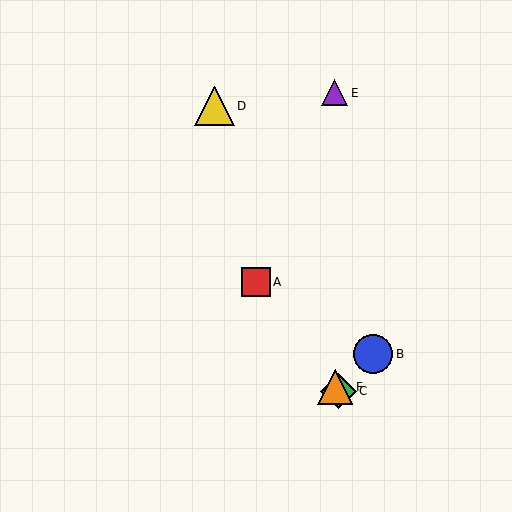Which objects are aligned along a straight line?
Objects A, C, F are aligned along a straight line.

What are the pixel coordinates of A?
Object A is at (256, 282).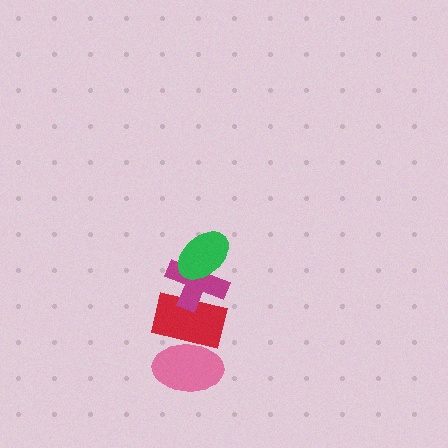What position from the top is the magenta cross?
The magenta cross is 2nd from the top.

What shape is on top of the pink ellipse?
The red rectangle is on top of the pink ellipse.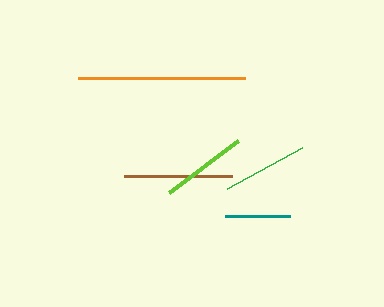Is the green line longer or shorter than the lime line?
The lime line is longer than the green line.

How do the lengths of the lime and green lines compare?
The lime and green lines are approximately the same length.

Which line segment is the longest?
The orange line is the longest at approximately 167 pixels.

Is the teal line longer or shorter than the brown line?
The brown line is longer than the teal line.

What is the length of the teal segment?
The teal segment is approximately 64 pixels long.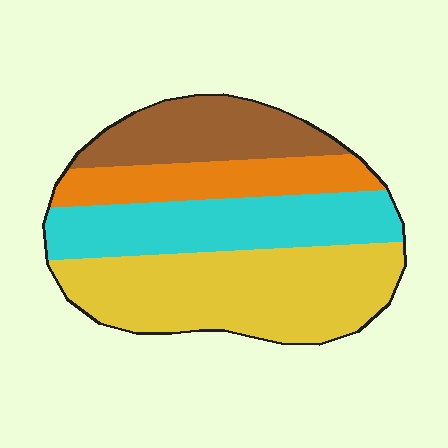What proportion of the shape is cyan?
Cyan covers 26% of the shape.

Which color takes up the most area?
Yellow, at roughly 40%.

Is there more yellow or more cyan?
Yellow.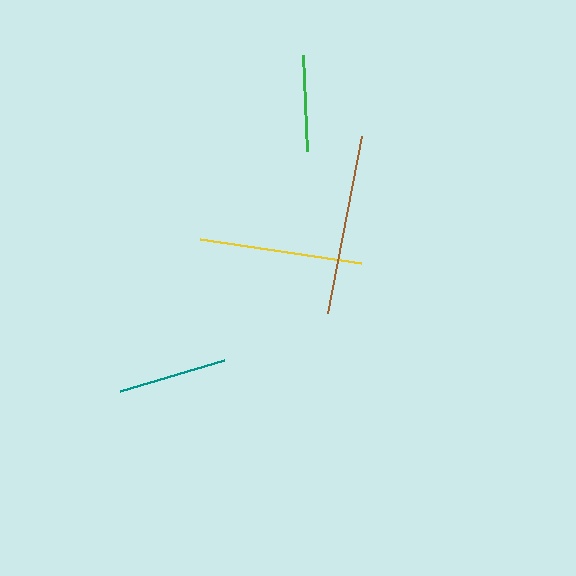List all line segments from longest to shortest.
From longest to shortest: brown, yellow, teal, green.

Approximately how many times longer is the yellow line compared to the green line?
The yellow line is approximately 1.7 times the length of the green line.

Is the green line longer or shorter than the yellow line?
The yellow line is longer than the green line.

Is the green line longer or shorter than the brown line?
The brown line is longer than the green line.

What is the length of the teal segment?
The teal segment is approximately 109 pixels long.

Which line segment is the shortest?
The green line is the shortest at approximately 96 pixels.